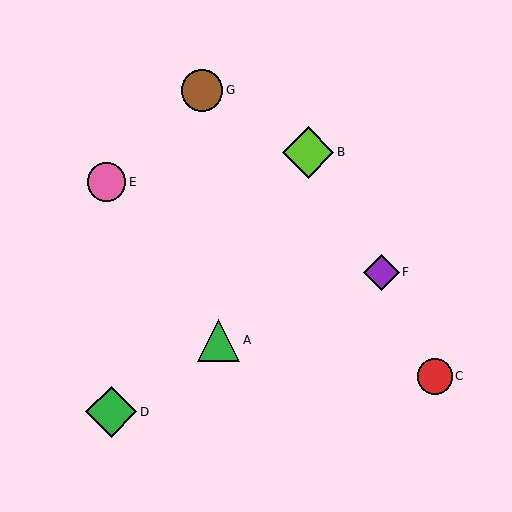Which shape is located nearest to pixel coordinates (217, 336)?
The green triangle (labeled A) at (218, 341) is nearest to that location.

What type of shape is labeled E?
Shape E is a pink circle.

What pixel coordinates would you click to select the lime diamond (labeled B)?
Click at (308, 152) to select the lime diamond B.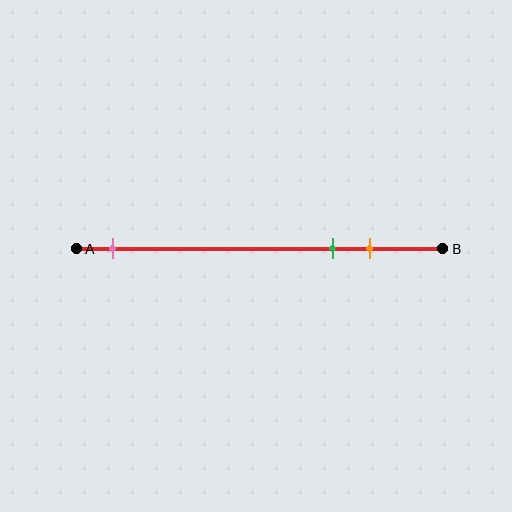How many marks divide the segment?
There are 3 marks dividing the segment.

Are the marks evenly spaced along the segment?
No, the marks are not evenly spaced.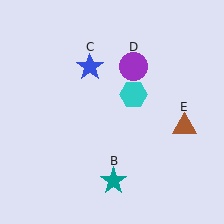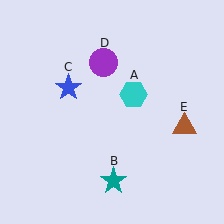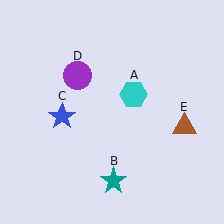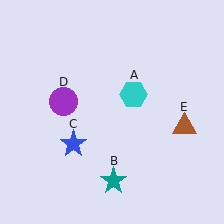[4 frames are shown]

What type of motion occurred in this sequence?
The blue star (object C), purple circle (object D) rotated counterclockwise around the center of the scene.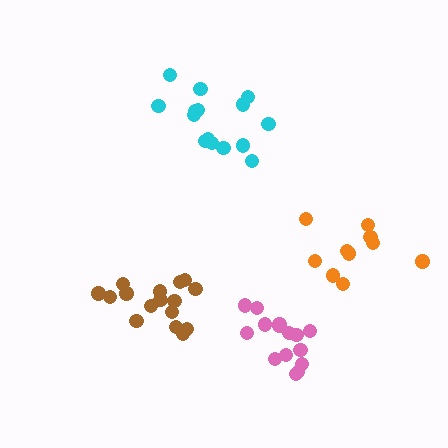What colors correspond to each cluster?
The clusters are colored: cyan, pink, orange, brown.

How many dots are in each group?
Group 1: 15 dots, Group 2: 15 dots, Group 3: 10 dots, Group 4: 16 dots (56 total).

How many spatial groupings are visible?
There are 4 spatial groupings.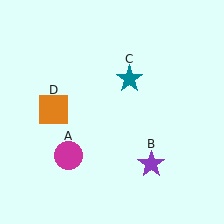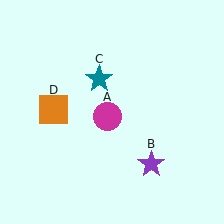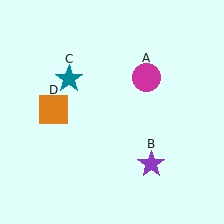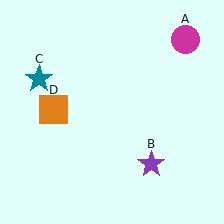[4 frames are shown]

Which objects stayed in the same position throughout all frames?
Purple star (object B) and orange square (object D) remained stationary.